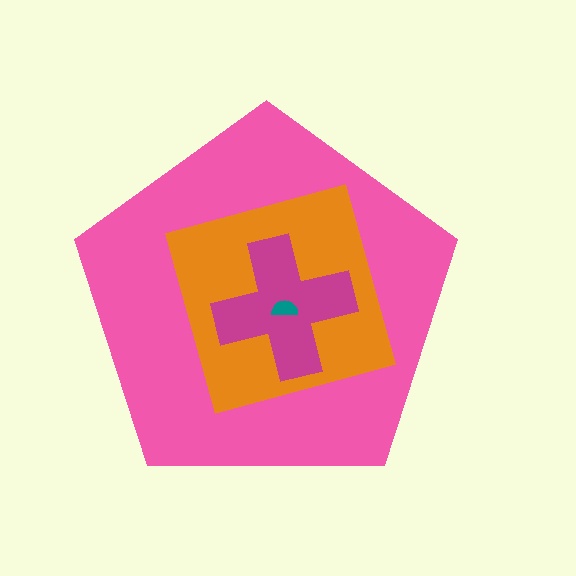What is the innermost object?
The teal semicircle.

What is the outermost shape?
The pink pentagon.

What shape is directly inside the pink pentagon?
The orange diamond.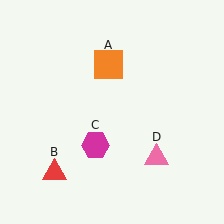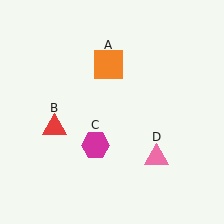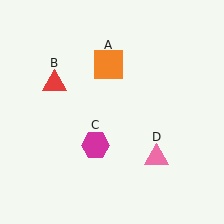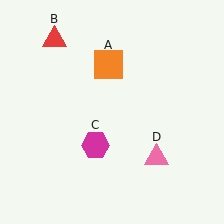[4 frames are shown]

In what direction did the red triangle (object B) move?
The red triangle (object B) moved up.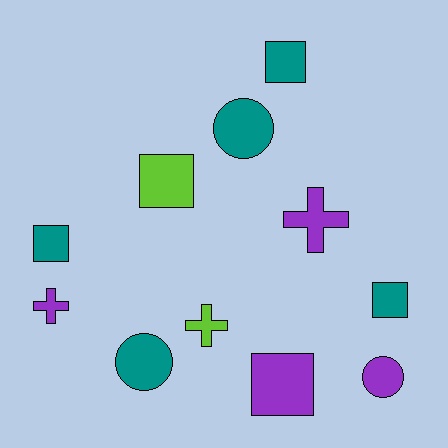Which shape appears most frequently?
Square, with 5 objects.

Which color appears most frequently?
Teal, with 5 objects.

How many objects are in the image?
There are 11 objects.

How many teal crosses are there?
There are no teal crosses.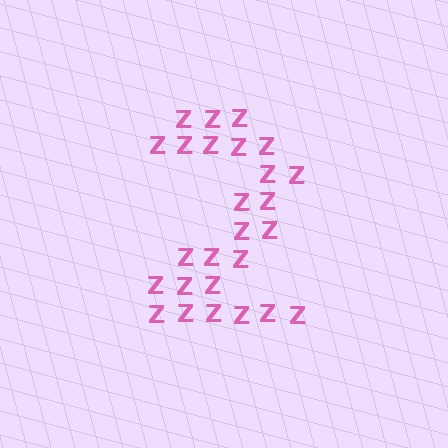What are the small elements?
The small elements are letter Z's.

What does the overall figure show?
The overall figure shows the digit 2.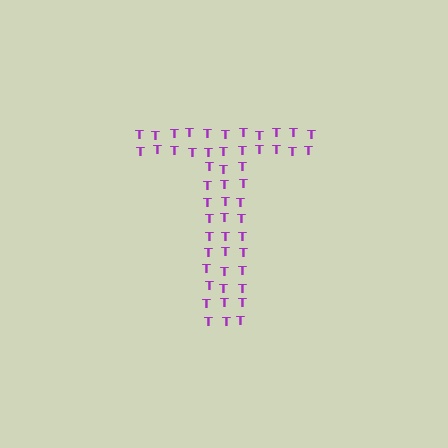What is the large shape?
The large shape is the letter T.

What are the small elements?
The small elements are letter T's.